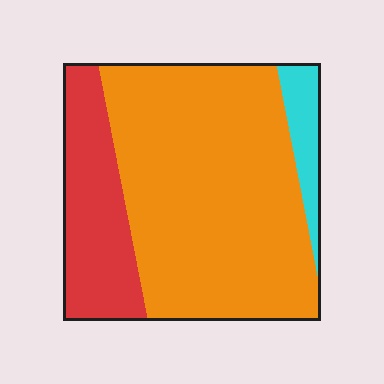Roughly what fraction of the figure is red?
Red covers about 25% of the figure.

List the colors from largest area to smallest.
From largest to smallest: orange, red, cyan.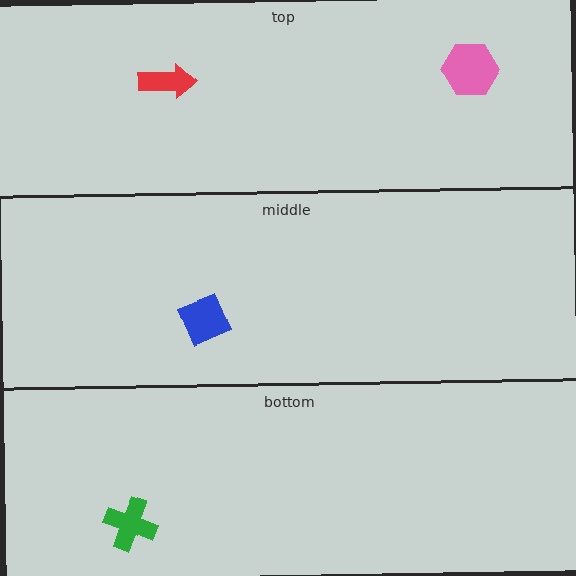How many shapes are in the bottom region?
1.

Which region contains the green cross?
The bottom region.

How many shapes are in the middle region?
1.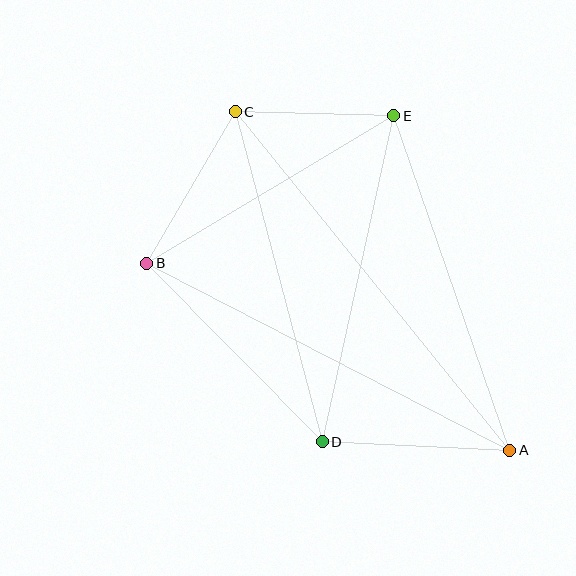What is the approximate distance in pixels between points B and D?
The distance between B and D is approximately 250 pixels.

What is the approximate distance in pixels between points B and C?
The distance between B and C is approximately 175 pixels.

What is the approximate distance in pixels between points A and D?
The distance between A and D is approximately 188 pixels.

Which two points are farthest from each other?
Points A and C are farthest from each other.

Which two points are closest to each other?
Points C and E are closest to each other.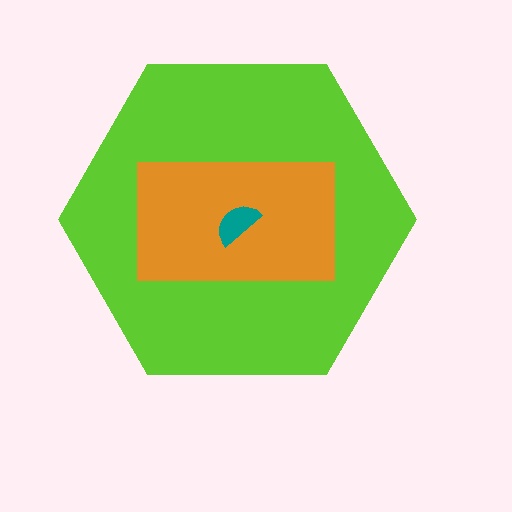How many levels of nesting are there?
3.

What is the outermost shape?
The lime hexagon.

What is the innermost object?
The teal semicircle.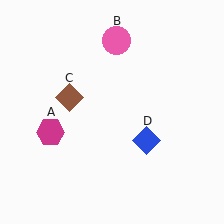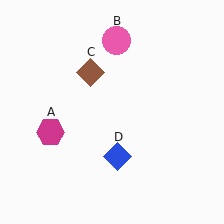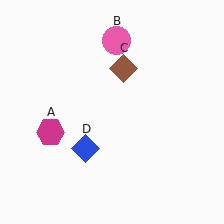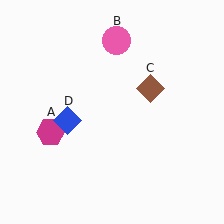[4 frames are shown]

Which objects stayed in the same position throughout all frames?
Magenta hexagon (object A) and pink circle (object B) remained stationary.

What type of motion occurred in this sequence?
The brown diamond (object C), blue diamond (object D) rotated clockwise around the center of the scene.